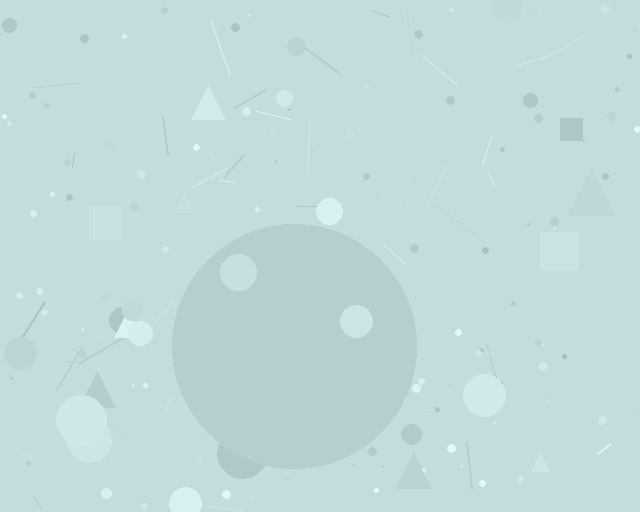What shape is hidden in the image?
A circle is hidden in the image.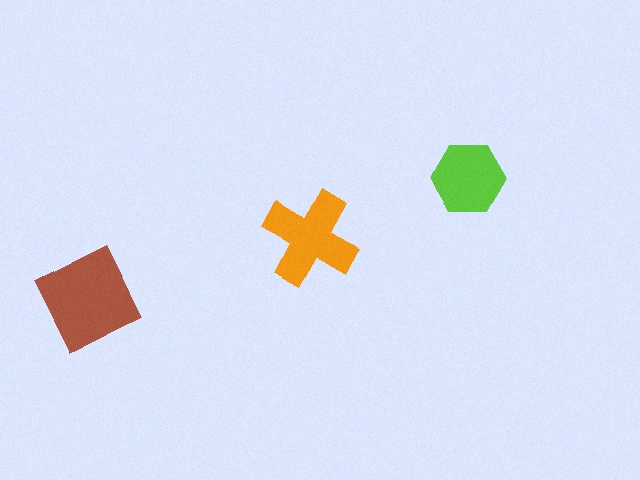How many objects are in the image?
There are 3 objects in the image.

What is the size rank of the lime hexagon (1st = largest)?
3rd.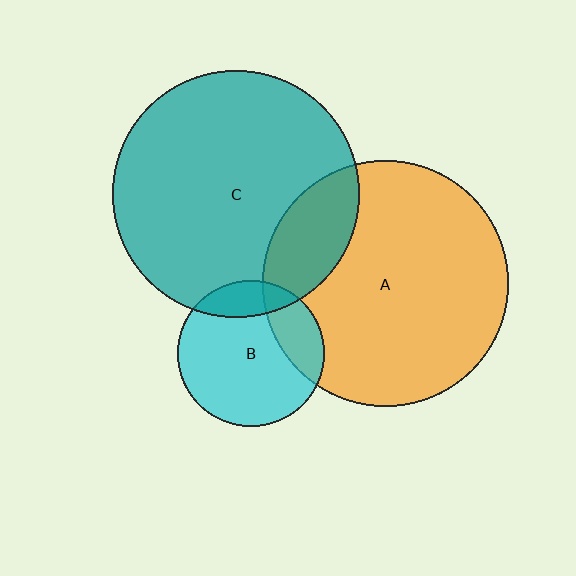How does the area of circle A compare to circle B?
Approximately 2.8 times.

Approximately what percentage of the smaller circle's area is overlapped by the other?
Approximately 20%.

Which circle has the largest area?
Circle C (teal).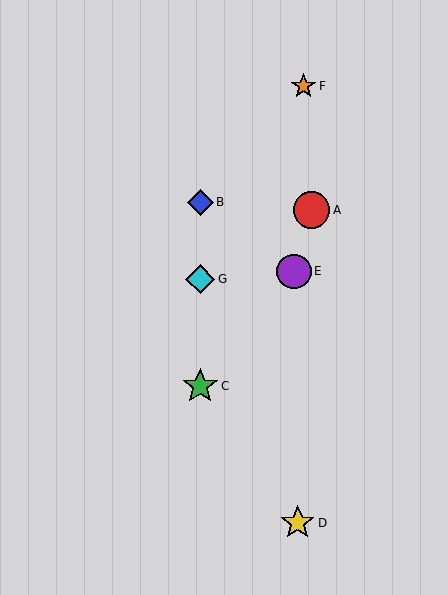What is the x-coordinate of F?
Object F is at x≈304.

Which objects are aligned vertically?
Objects B, C, G are aligned vertically.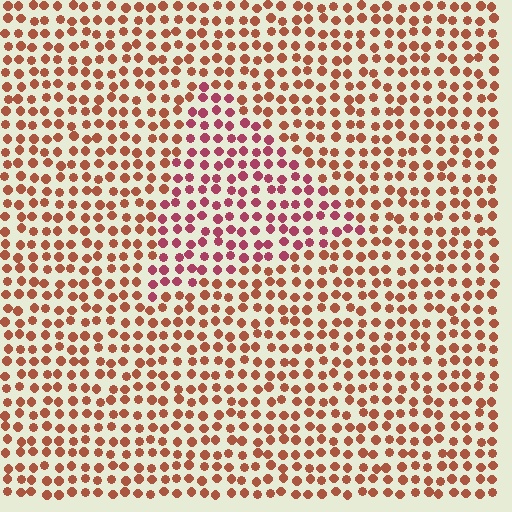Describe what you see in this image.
The image is filled with small brown elements in a uniform arrangement. A triangle-shaped region is visible where the elements are tinted to a slightly different hue, forming a subtle color boundary.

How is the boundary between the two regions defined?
The boundary is defined purely by a slight shift in hue (about 32 degrees). Spacing, size, and orientation are identical on both sides.